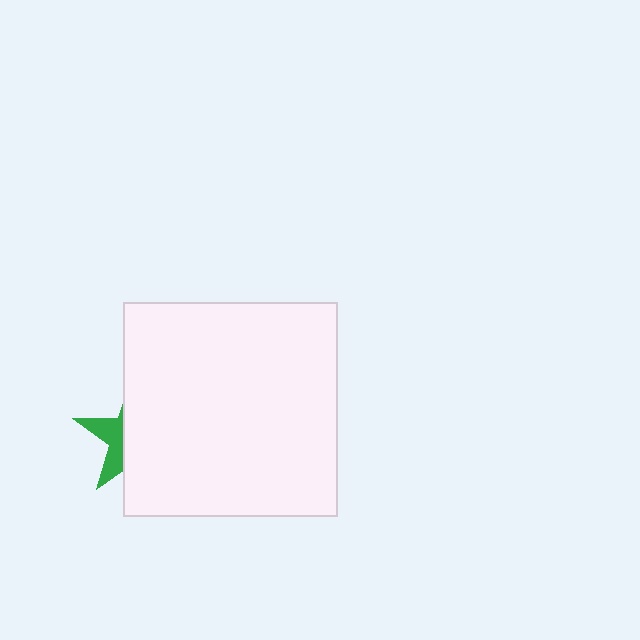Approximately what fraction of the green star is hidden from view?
Roughly 67% of the green star is hidden behind the white square.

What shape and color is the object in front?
The object in front is a white square.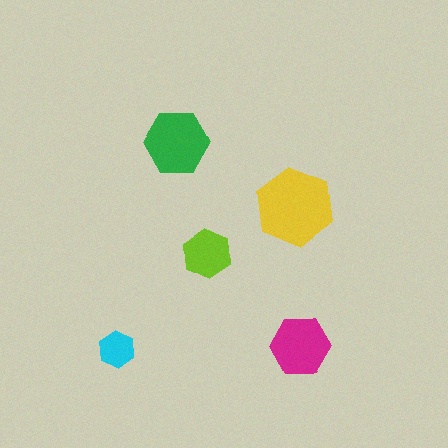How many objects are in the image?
There are 5 objects in the image.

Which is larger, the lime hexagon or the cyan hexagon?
The lime one.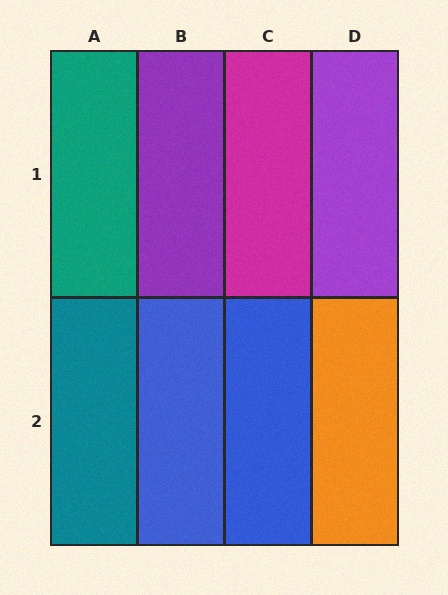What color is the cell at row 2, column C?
Blue.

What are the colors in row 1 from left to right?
Teal, purple, magenta, purple.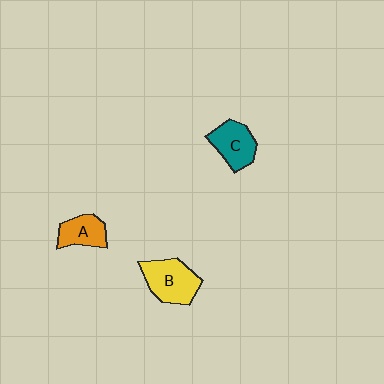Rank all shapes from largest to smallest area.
From largest to smallest: B (yellow), C (teal), A (orange).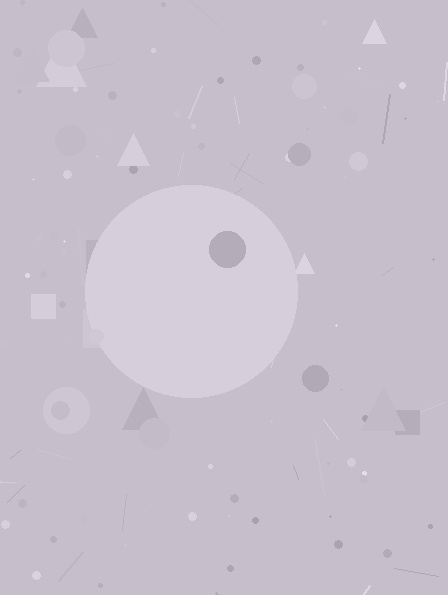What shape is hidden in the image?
A circle is hidden in the image.